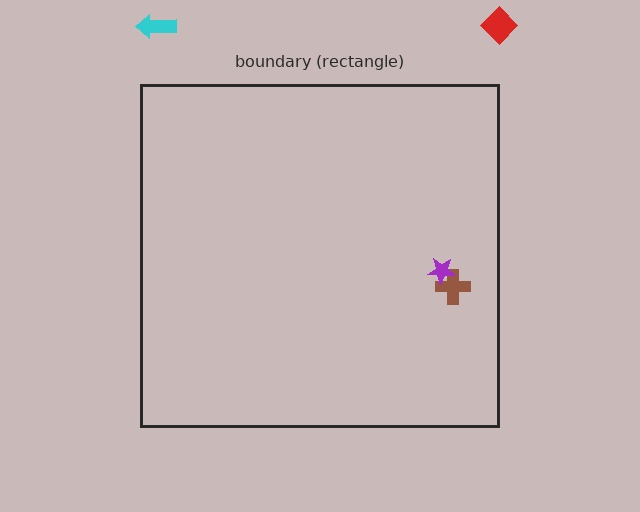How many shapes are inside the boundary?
2 inside, 2 outside.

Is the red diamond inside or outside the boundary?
Outside.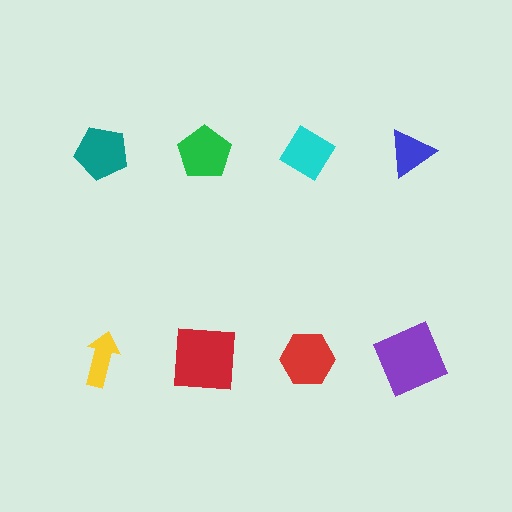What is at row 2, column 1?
A yellow arrow.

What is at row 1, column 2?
A green pentagon.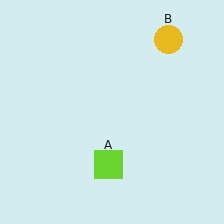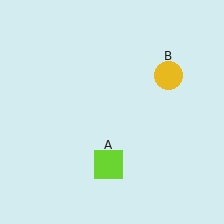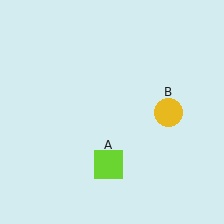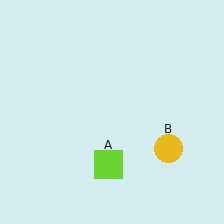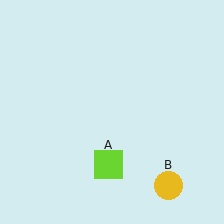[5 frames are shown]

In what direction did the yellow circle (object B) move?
The yellow circle (object B) moved down.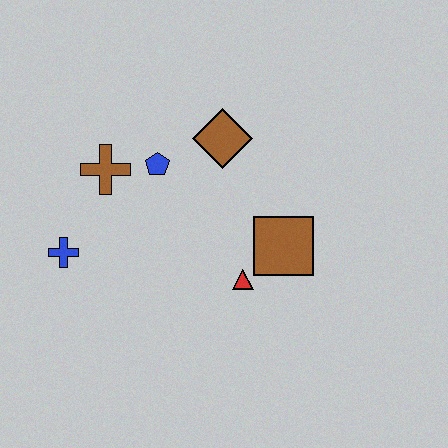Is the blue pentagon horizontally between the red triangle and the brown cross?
Yes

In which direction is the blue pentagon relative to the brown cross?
The blue pentagon is to the right of the brown cross.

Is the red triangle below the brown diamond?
Yes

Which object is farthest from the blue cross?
The brown square is farthest from the blue cross.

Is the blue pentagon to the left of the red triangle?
Yes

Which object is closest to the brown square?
The red triangle is closest to the brown square.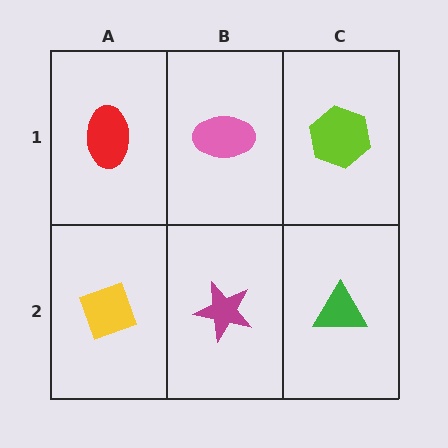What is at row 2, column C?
A green triangle.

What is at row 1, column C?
A lime hexagon.